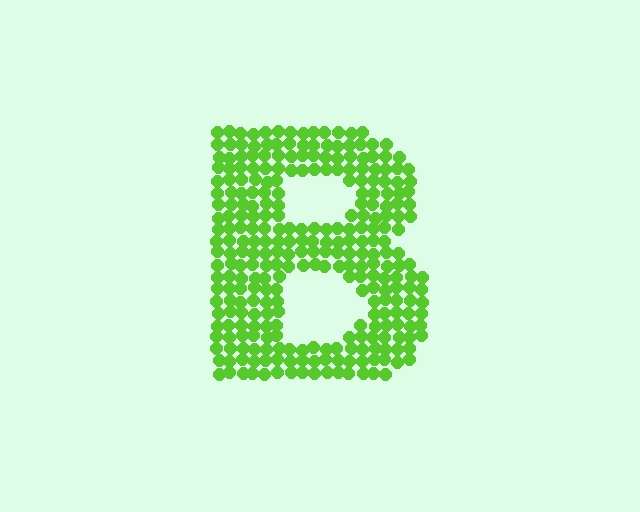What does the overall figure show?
The overall figure shows the letter B.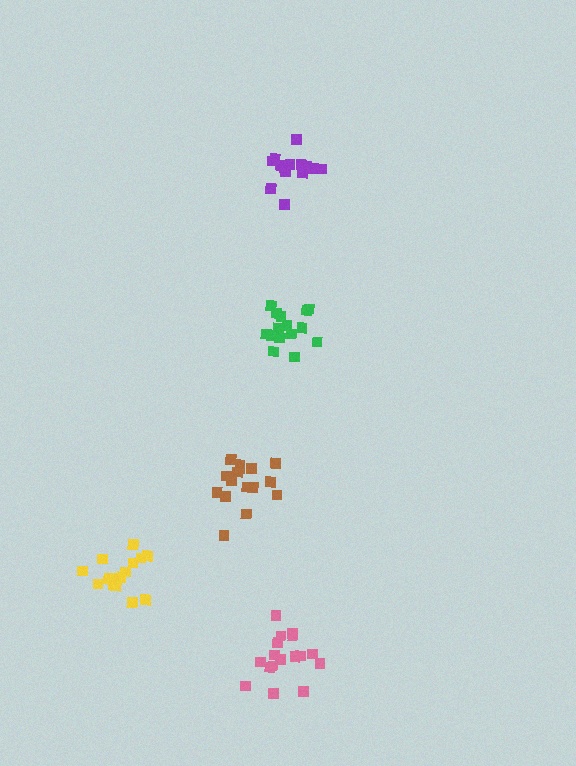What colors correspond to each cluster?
The clusters are colored: green, pink, purple, brown, yellow.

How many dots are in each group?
Group 1: 15 dots, Group 2: 17 dots, Group 3: 14 dots, Group 4: 16 dots, Group 5: 16 dots (78 total).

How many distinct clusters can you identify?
There are 5 distinct clusters.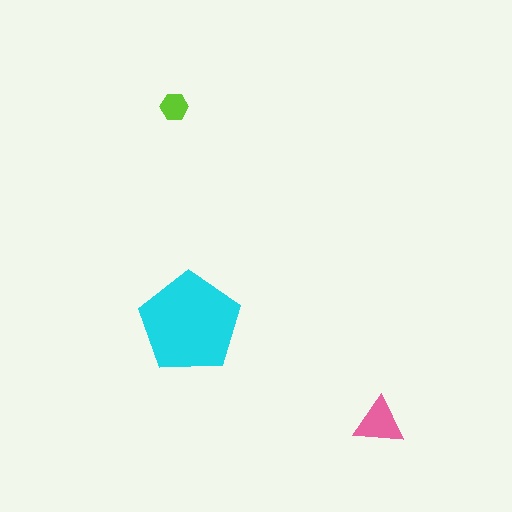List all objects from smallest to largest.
The lime hexagon, the pink triangle, the cyan pentagon.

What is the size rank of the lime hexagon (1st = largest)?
3rd.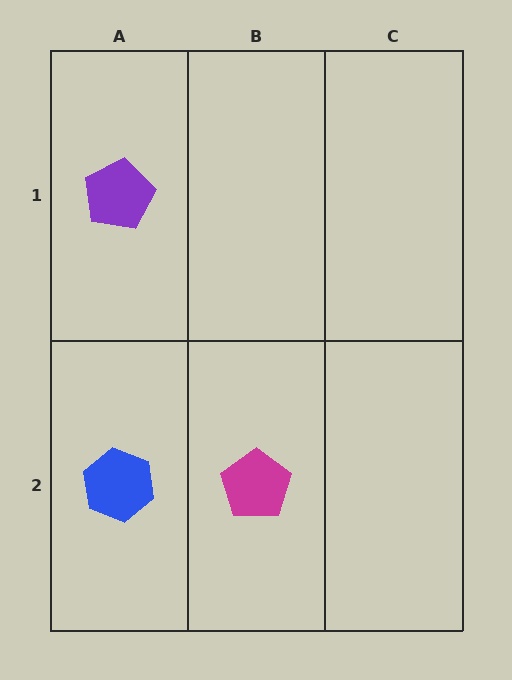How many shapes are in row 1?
1 shape.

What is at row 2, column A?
A blue hexagon.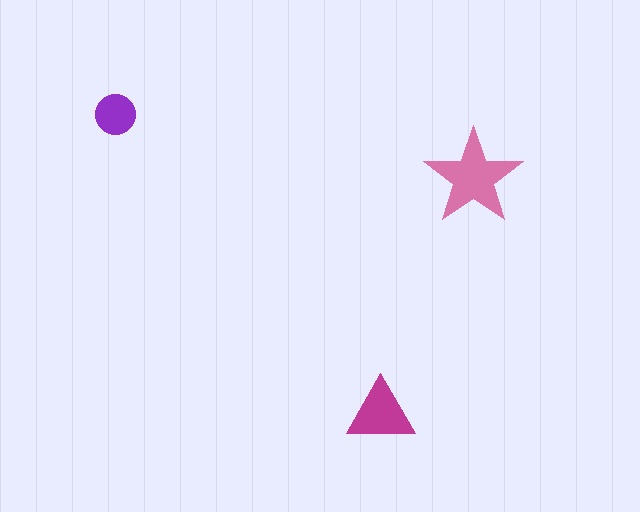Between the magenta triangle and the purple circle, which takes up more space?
The magenta triangle.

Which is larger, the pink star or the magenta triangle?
The pink star.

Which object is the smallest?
The purple circle.